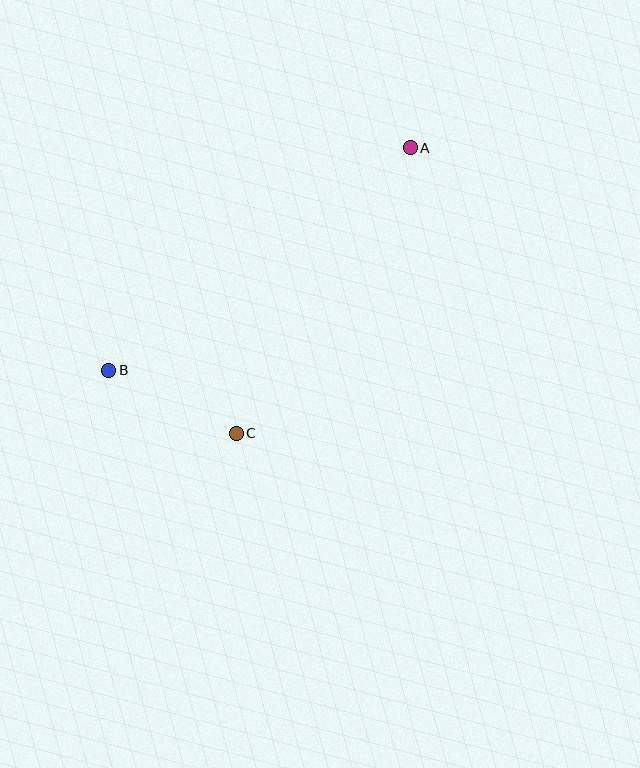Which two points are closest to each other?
Points B and C are closest to each other.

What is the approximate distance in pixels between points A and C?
The distance between A and C is approximately 334 pixels.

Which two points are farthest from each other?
Points A and B are farthest from each other.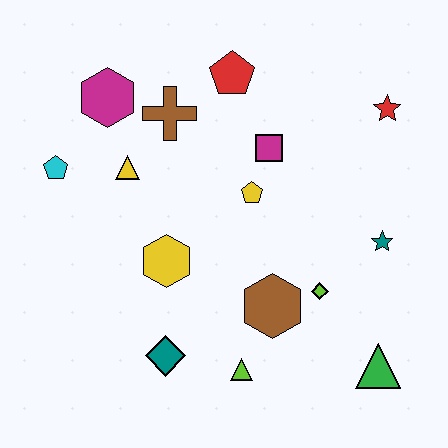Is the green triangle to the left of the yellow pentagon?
No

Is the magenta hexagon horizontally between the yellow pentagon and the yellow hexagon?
No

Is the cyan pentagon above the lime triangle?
Yes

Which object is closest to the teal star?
The lime diamond is closest to the teal star.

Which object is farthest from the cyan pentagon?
The green triangle is farthest from the cyan pentagon.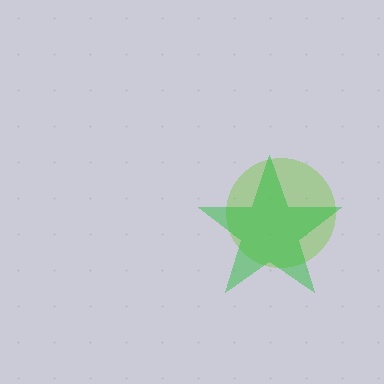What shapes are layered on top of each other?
The layered shapes are: a lime circle, a green star.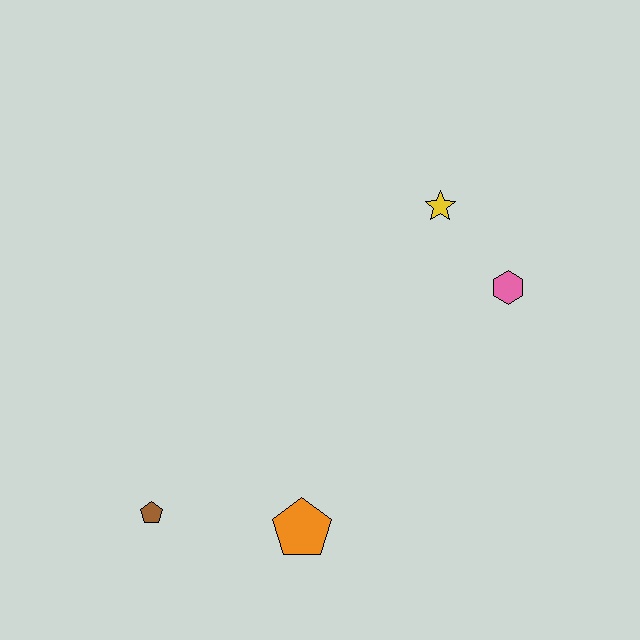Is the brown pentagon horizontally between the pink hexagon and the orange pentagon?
No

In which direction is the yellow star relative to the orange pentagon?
The yellow star is above the orange pentagon.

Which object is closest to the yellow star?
The pink hexagon is closest to the yellow star.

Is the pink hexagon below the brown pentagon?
No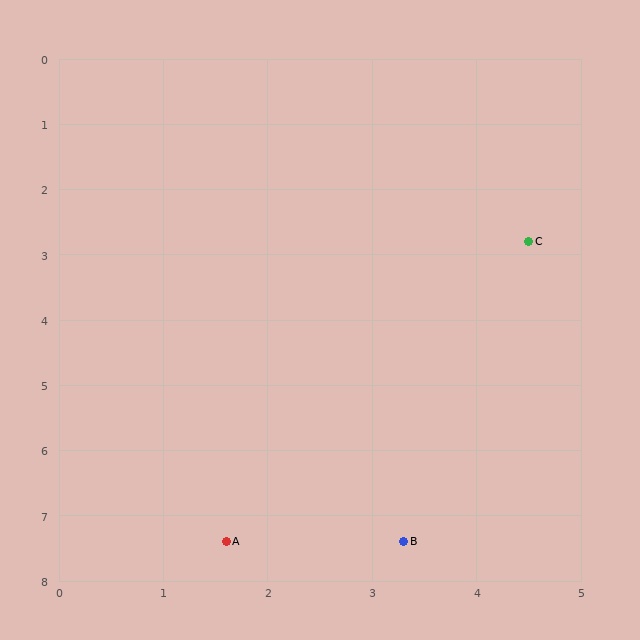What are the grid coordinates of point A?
Point A is at approximately (1.6, 7.4).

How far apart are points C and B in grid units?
Points C and B are about 4.8 grid units apart.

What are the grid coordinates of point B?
Point B is at approximately (3.3, 7.4).